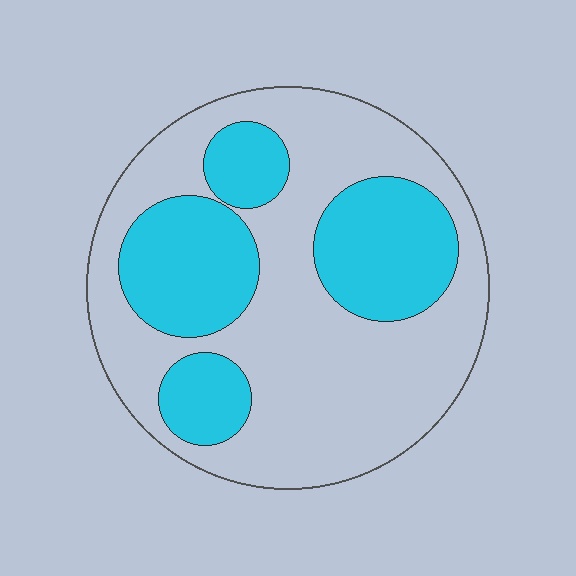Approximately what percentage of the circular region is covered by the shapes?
Approximately 35%.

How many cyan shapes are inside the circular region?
4.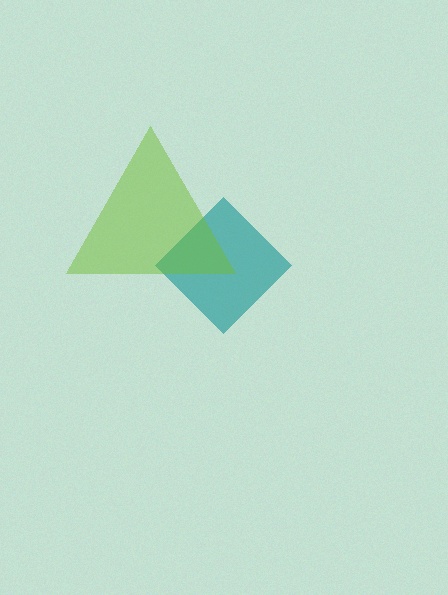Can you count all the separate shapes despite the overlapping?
Yes, there are 2 separate shapes.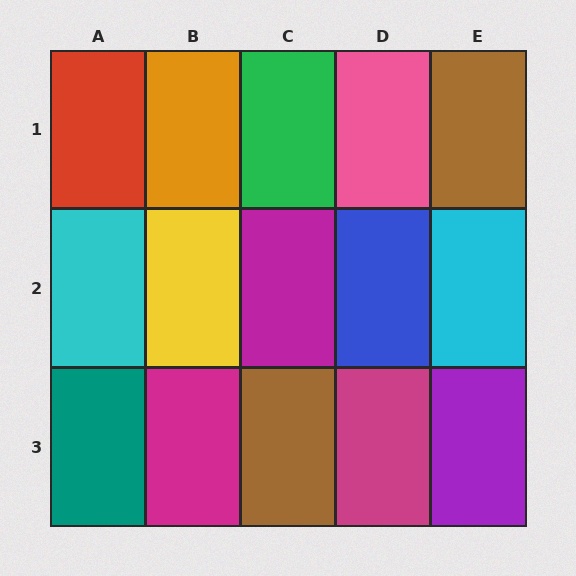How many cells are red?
1 cell is red.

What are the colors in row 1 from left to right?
Red, orange, green, pink, brown.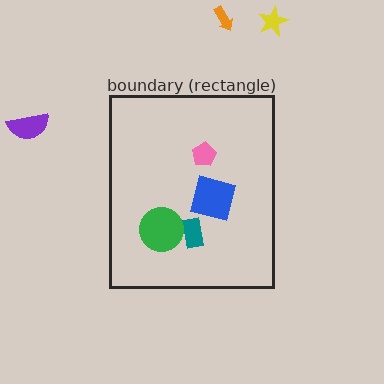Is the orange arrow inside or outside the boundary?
Outside.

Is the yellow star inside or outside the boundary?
Outside.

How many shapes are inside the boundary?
4 inside, 3 outside.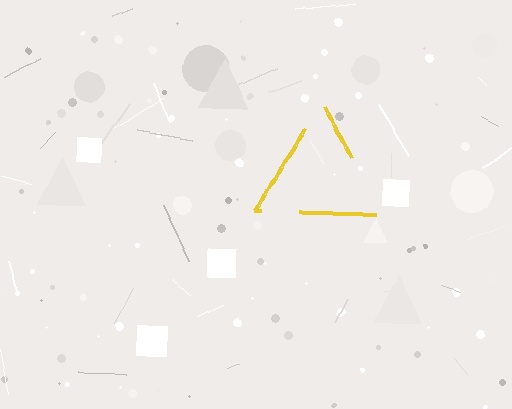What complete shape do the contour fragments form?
The contour fragments form a triangle.